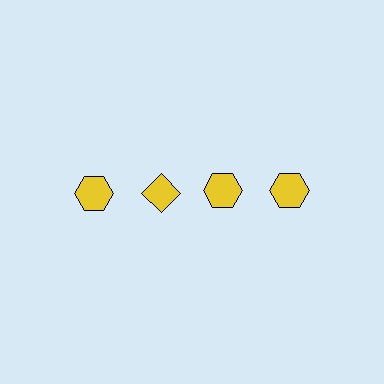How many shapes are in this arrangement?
There are 4 shapes arranged in a grid pattern.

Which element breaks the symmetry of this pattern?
The yellow diamond in the top row, second from left column breaks the symmetry. All other shapes are yellow hexagons.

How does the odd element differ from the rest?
It has a different shape: diamond instead of hexagon.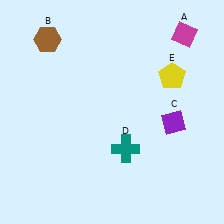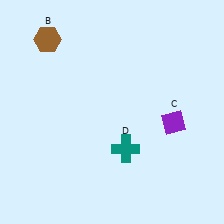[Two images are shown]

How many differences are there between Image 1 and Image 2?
There are 2 differences between the two images.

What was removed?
The magenta diamond (A), the yellow pentagon (E) were removed in Image 2.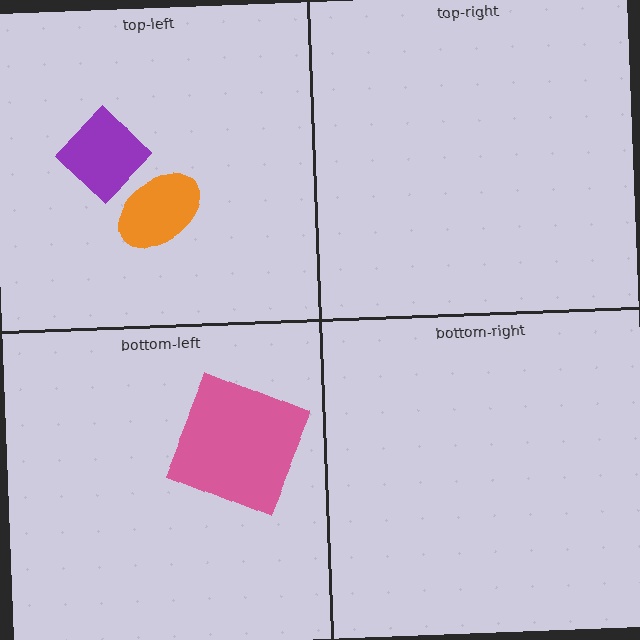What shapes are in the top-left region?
The purple diamond, the orange ellipse.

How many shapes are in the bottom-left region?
1.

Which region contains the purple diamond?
The top-left region.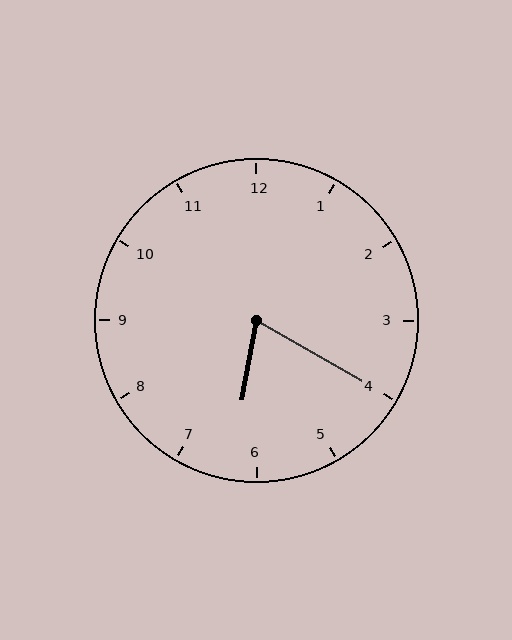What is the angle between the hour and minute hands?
Approximately 70 degrees.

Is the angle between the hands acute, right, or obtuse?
It is acute.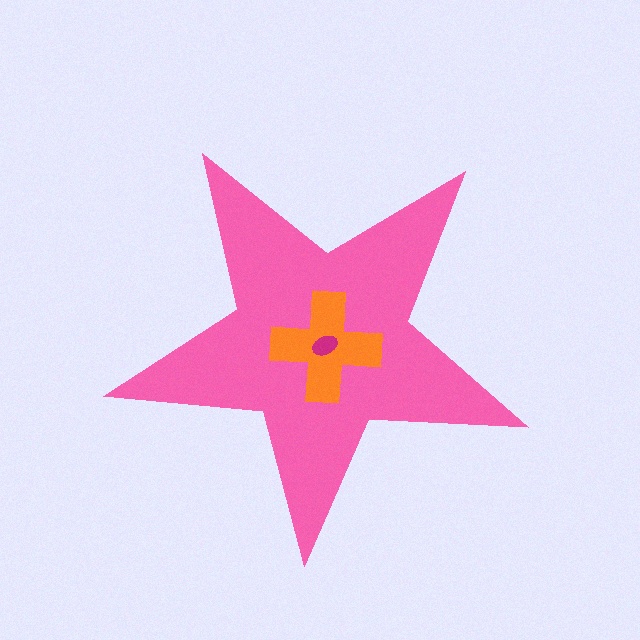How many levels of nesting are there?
3.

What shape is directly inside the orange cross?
The magenta ellipse.